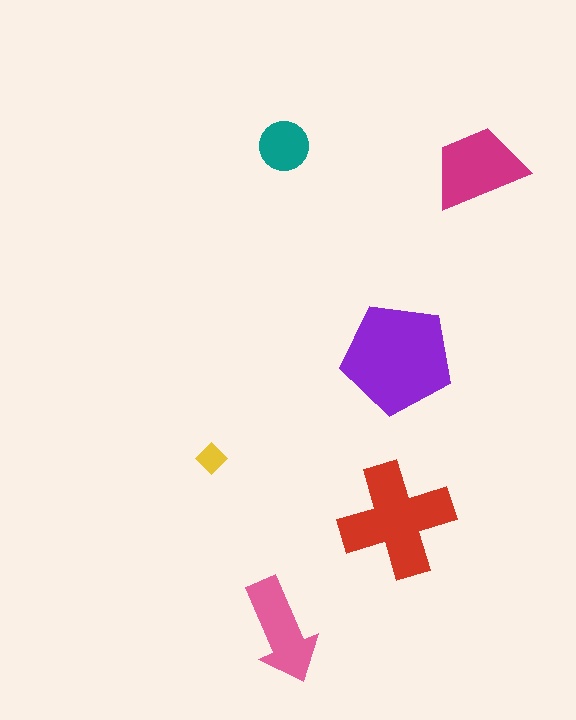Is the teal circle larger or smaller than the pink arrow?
Smaller.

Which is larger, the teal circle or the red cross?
The red cross.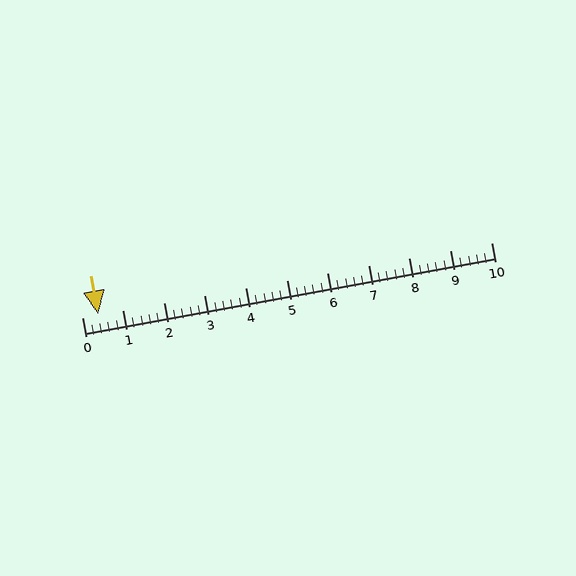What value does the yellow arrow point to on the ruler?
The yellow arrow points to approximately 0.4.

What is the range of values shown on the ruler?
The ruler shows values from 0 to 10.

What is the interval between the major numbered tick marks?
The major tick marks are spaced 1 units apart.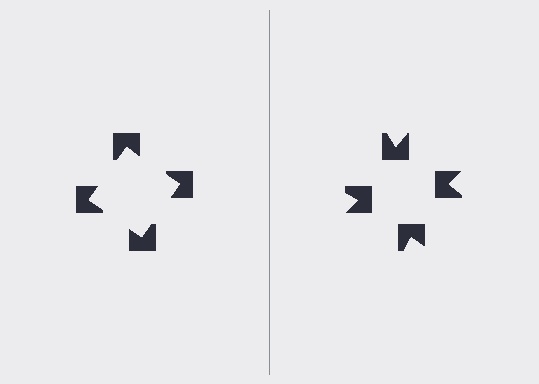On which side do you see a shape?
An illusory square appears on the left side. On the right side the wedge cuts are rotated, so no coherent shape forms.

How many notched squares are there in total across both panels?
8 — 4 on each side.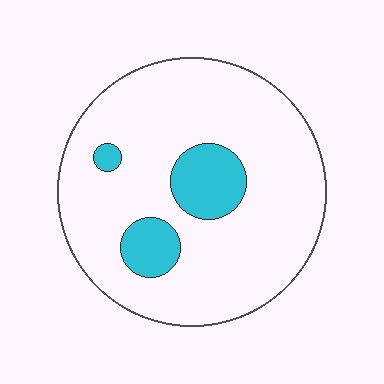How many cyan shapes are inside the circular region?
3.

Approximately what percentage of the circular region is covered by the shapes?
Approximately 15%.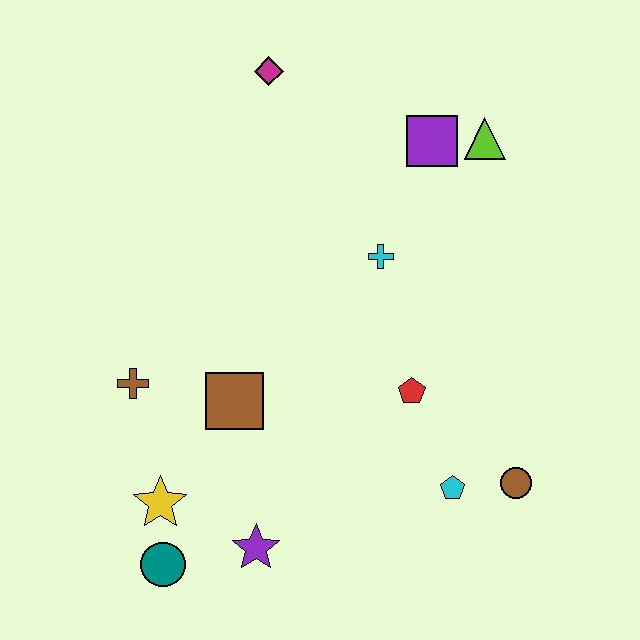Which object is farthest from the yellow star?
The lime triangle is farthest from the yellow star.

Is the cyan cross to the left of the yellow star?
No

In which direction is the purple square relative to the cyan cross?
The purple square is above the cyan cross.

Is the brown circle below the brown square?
Yes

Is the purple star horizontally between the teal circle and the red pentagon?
Yes